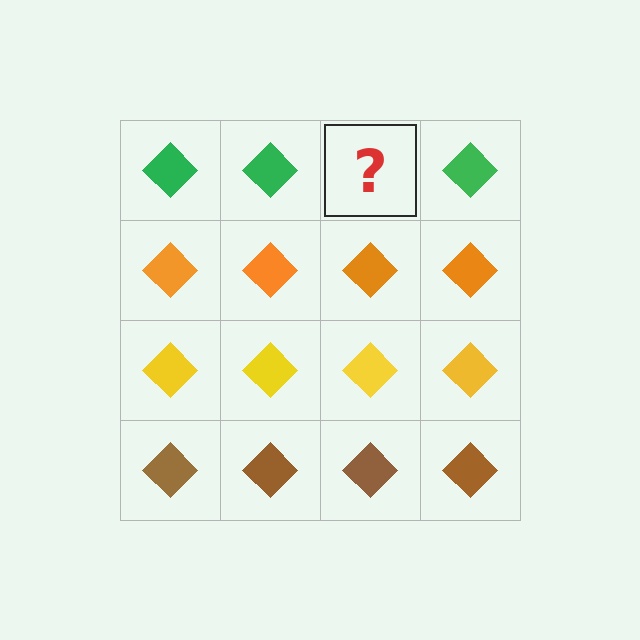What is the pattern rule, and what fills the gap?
The rule is that each row has a consistent color. The gap should be filled with a green diamond.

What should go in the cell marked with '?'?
The missing cell should contain a green diamond.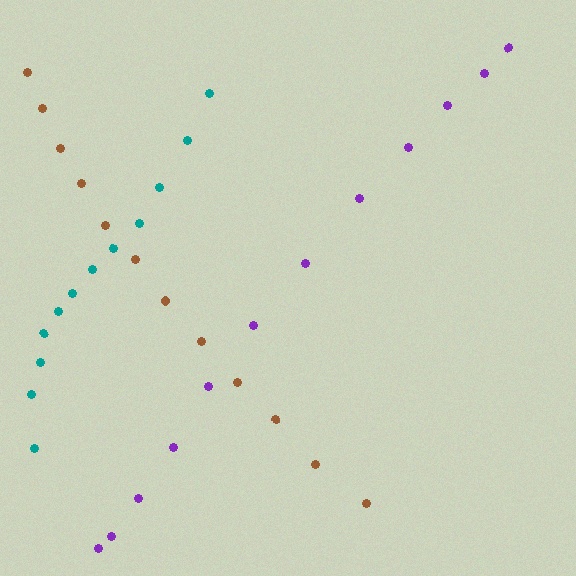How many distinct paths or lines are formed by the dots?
There are 3 distinct paths.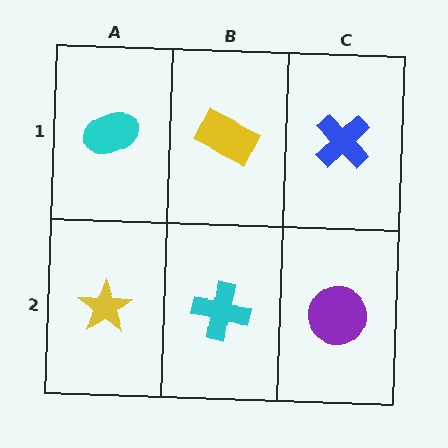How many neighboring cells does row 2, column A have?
2.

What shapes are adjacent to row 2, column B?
A yellow rectangle (row 1, column B), a yellow star (row 2, column A), a purple circle (row 2, column C).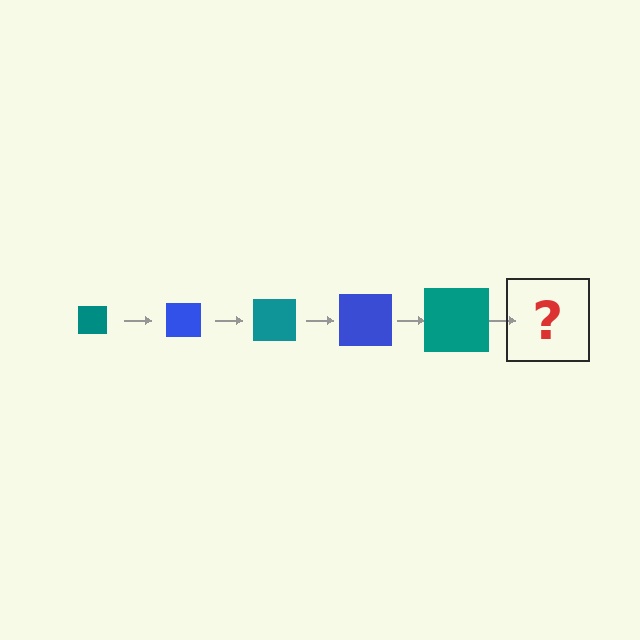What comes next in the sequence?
The next element should be a blue square, larger than the previous one.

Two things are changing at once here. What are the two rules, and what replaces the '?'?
The two rules are that the square grows larger each step and the color cycles through teal and blue. The '?' should be a blue square, larger than the previous one.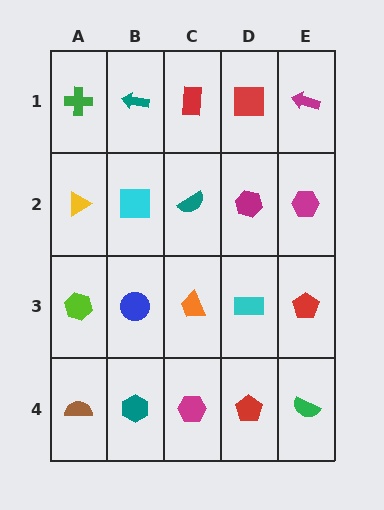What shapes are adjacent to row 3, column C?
A teal semicircle (row 2, column C), a magenta hexagon (row 4, column C), a blue circle (row 3, column B), a cyan rectangle (row 3, column D).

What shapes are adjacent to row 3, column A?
A yellow triangle (row 2, column A), a brown semicircle (row 4, column A), a blue circle (row 3, column B).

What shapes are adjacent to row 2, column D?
A red square (row 1, column D), a cyan rectangle (row 3, column D), a teal semicircle (row 2, column C), a magenta hexagon (row 2, column E).